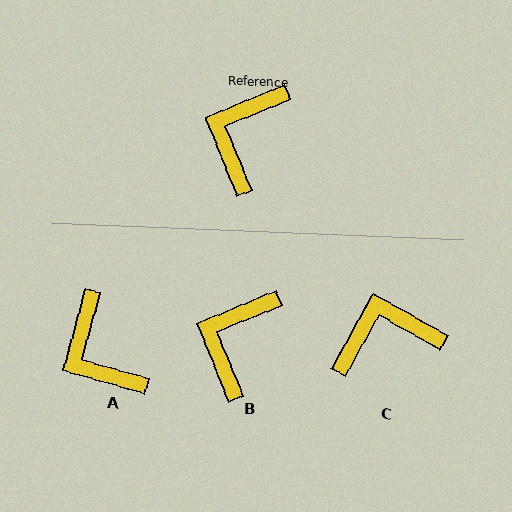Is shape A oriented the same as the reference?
No, it is off by about 53 degrees.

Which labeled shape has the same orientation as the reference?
B.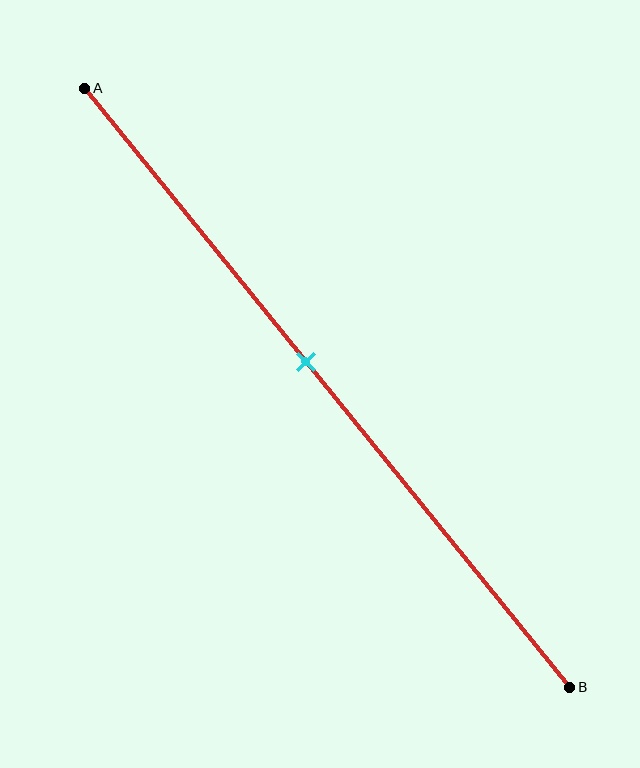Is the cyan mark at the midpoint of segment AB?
No, the mark is at about 45% from A, not at the 50% midpoint.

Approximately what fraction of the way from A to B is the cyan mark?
The cyan mark is approximately 45% of the way from A to B.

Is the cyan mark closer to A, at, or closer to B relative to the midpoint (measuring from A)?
The cyan mark is closer to point A than the midpoint of segment AB.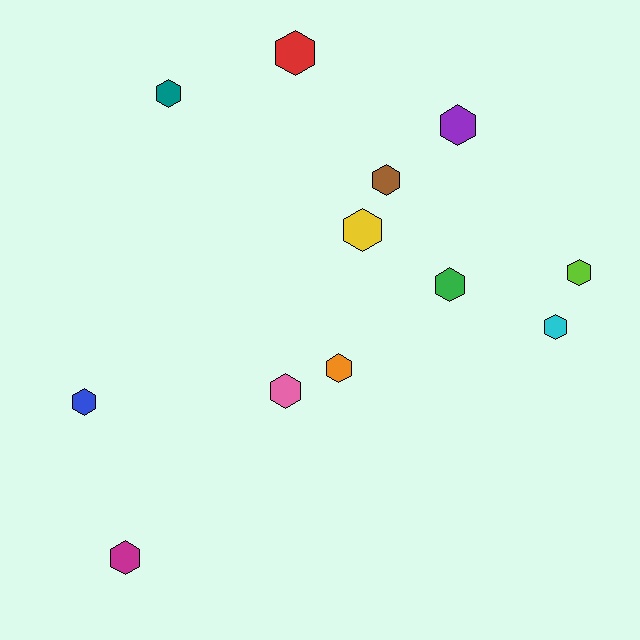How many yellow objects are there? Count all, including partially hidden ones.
There is 1 yellow object.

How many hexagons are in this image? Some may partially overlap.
There are 12 hexagons.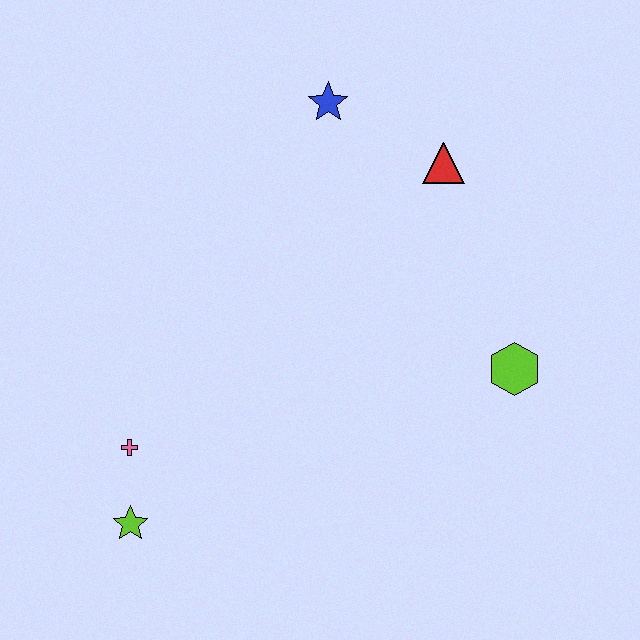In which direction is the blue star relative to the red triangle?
The blue star is to the left of the red triangle.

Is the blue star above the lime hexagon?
Yes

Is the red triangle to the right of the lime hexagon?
No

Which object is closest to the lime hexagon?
The red triangle is closest to the lime hexagon.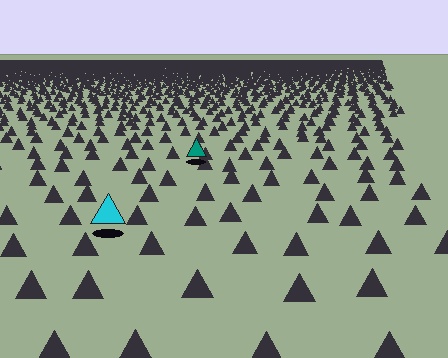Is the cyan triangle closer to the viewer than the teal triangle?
Yes. The cyan triangle is closer — you can tell from the texture gradient: the ground texture is coarser near it.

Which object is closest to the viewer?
The cyan triangle is closest. The texture marks near it are larger and more spread out.